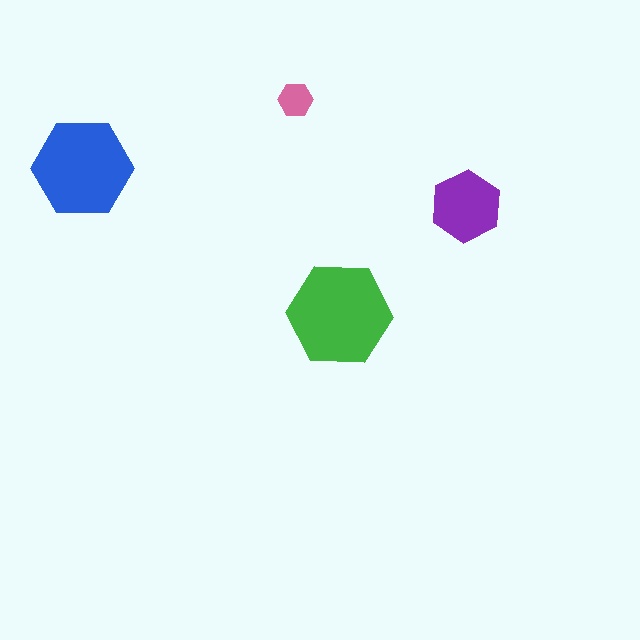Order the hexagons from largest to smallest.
the green one, the blue one, the purple one, the pink one.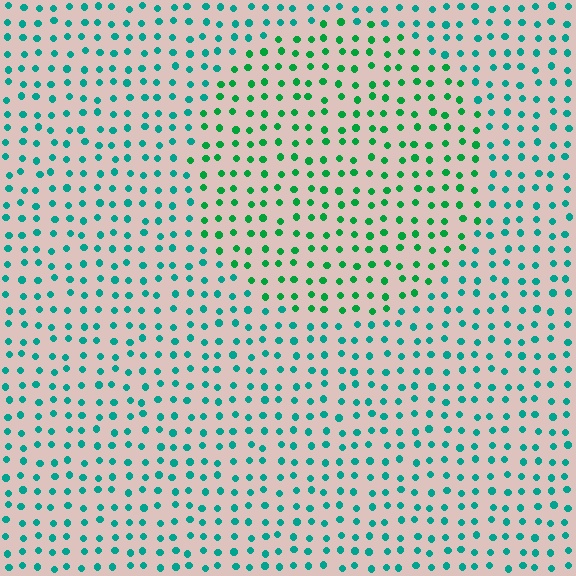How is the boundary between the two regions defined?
The boundary is defined purely by a slight shift in hue (about 31 degrees). Spacing, size, and orientation are identical on both sides.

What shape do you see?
I see a circle.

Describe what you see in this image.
The image is filled with small teal elements in a uniform arrangement. A circle-shaped region is visible where the elements are tinted to a slightly different hue, forming a subtle color boundary.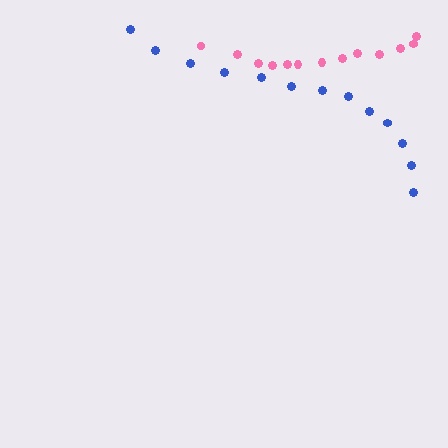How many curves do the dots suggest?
There are 2 distinct paths.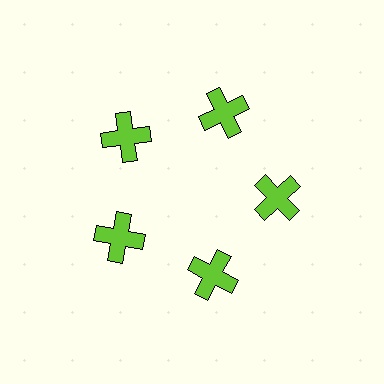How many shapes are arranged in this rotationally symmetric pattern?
There are 5 shapes, arranged in 5 groups of 1.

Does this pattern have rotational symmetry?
Yes, this pattern has 5-fold rotational symmetry. It looks the same after rotating 72 degrees around the center.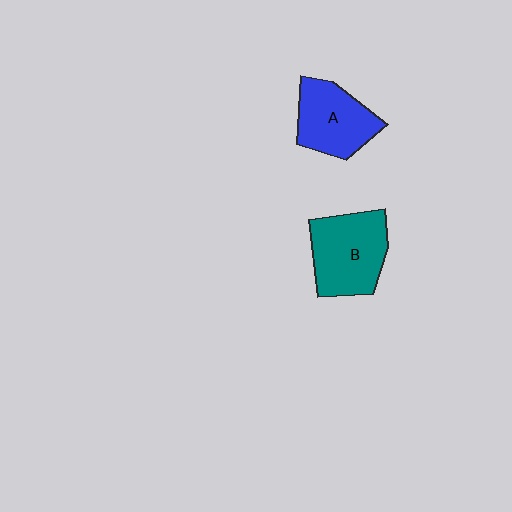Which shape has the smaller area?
Shape A (blue).